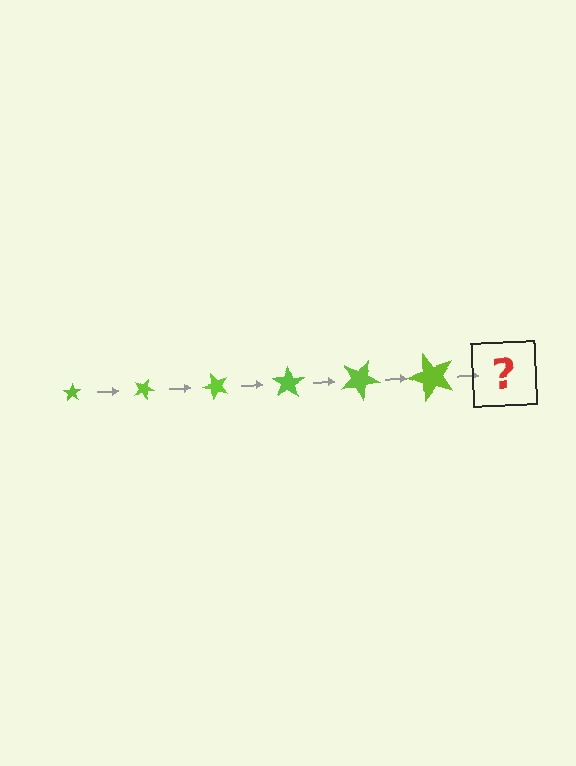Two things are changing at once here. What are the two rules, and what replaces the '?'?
The two rules are that the star grows larger each step and it rotates 25 degrees each step. The '?' should be a star, larger than the previous one and rotated 150 degrees from the start.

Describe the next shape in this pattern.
It should be a star, larger than the previous one and rotated 150 degrees from the start.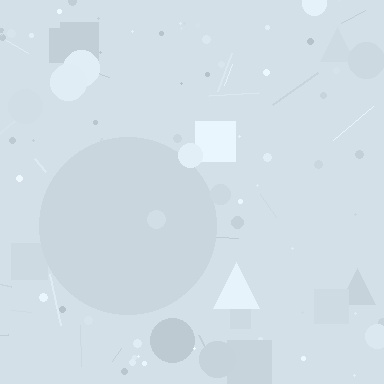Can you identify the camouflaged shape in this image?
The camouflaged shape is a circle.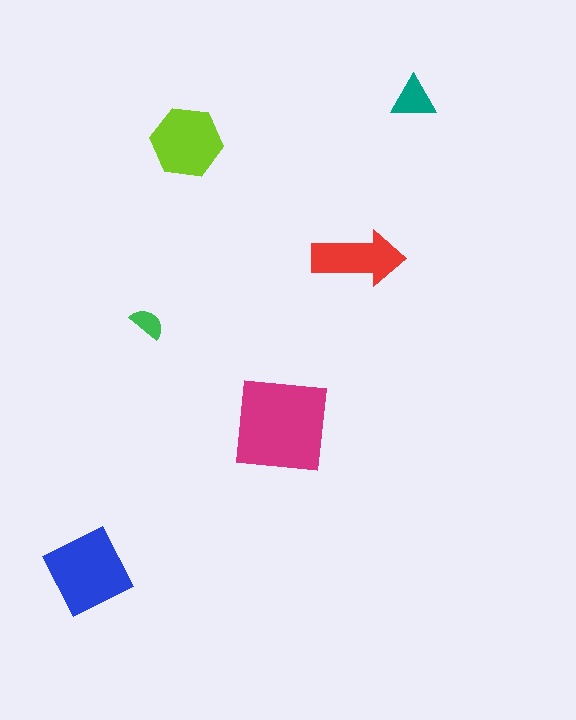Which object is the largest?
The magenta square.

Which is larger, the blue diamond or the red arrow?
The blue diamond.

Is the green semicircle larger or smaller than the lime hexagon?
Smaller.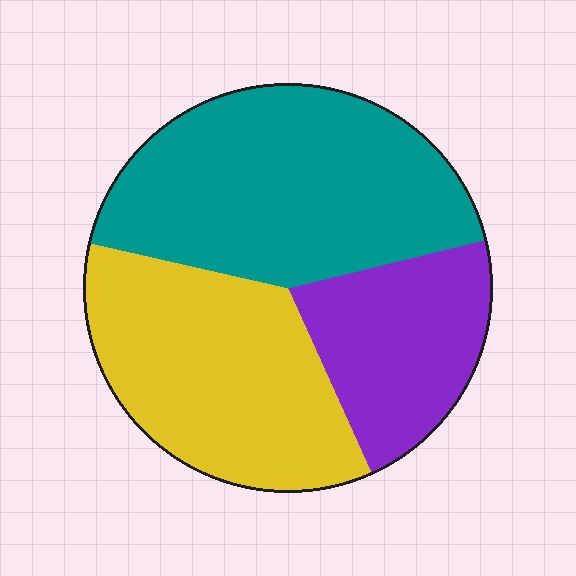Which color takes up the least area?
Purple, at roughly 20%.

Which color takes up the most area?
Teal, at roughly 45%.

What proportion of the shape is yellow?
Yellow takes up about one third (1/3) of the shape.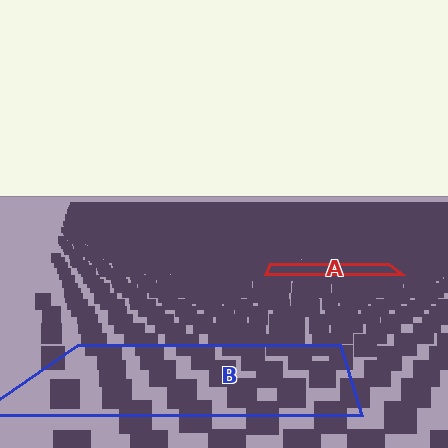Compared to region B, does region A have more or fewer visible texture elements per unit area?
Region A has more texture elements per unit area — they are packed more densely because it is farther away.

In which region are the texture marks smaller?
The texture marks are smaller in region A, because it is farther away.